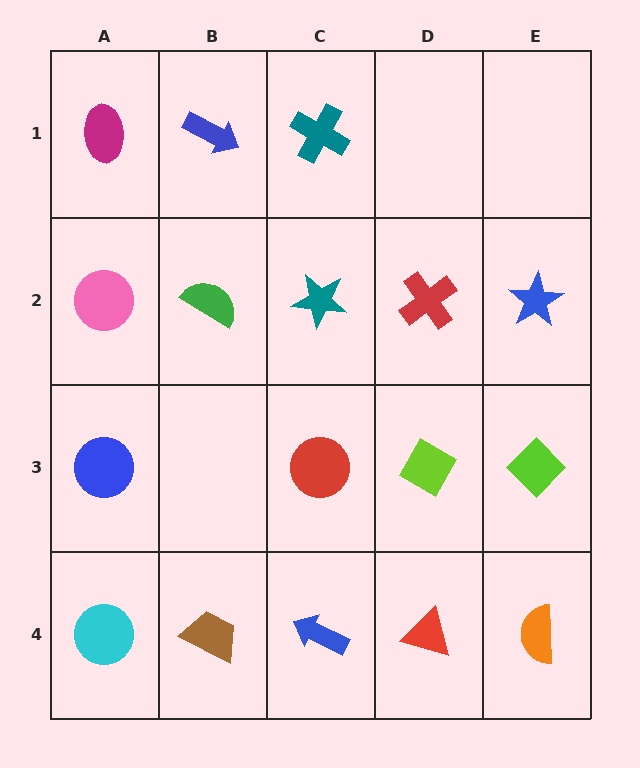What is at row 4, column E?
An orange semicircle.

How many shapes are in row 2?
5 shapes.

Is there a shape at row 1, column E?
No, that cell is empty.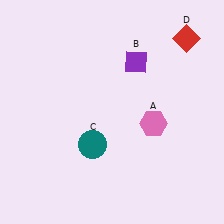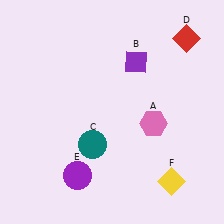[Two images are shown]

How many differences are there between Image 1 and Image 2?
There are 2 differences between the two images.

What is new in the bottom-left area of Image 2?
A purple circle (E) was added in the bottom-left area of Image 2.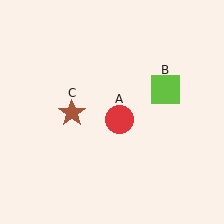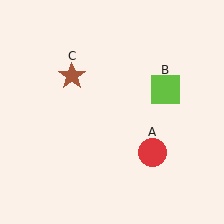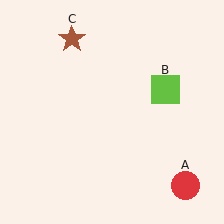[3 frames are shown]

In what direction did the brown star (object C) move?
The brown star (object C) moved up.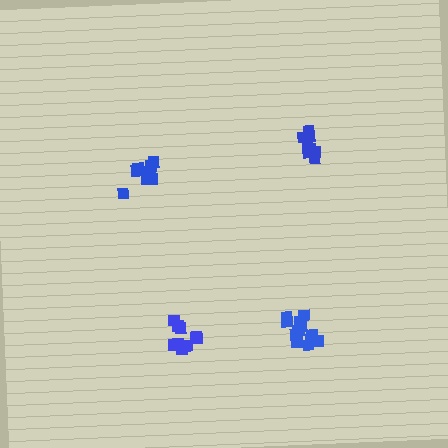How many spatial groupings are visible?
There are 4 spatial groupings.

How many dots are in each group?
Group 1: 10 dots, Group 2: 8 dots, Group 3: 8 dots, Group 4: 12 dots (38 total).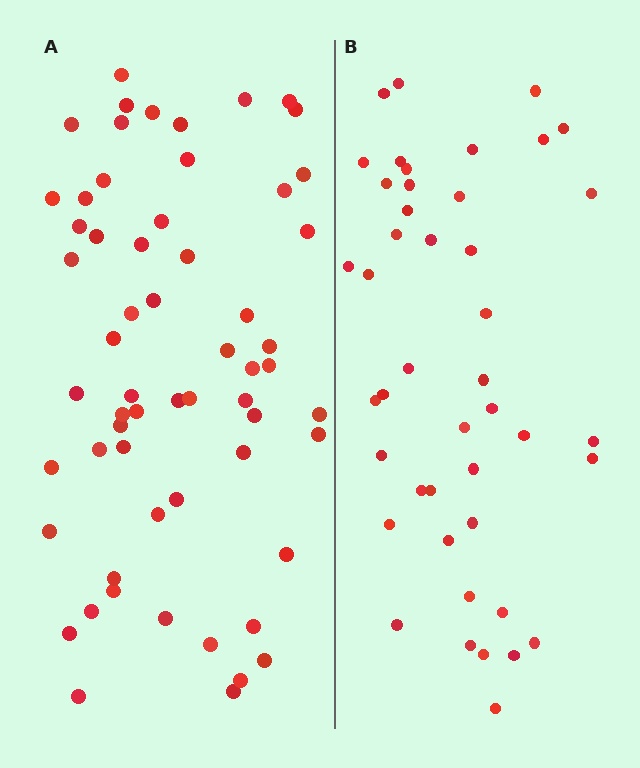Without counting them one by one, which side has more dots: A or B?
Region A (the left region) has more dots.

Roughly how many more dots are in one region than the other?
Region A has approximately 15 more dots than region B.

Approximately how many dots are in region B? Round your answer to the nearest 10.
About 40 dots. (The exact count is 44, which rounds to 40.)